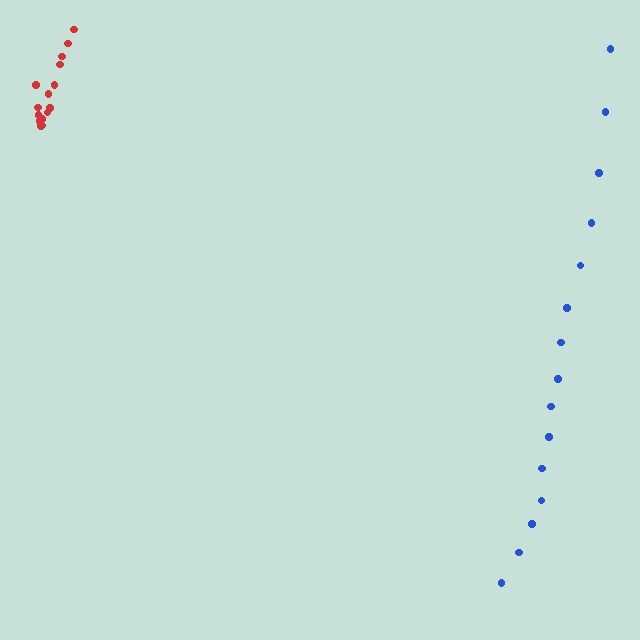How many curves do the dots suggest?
There are 2 distinct paths.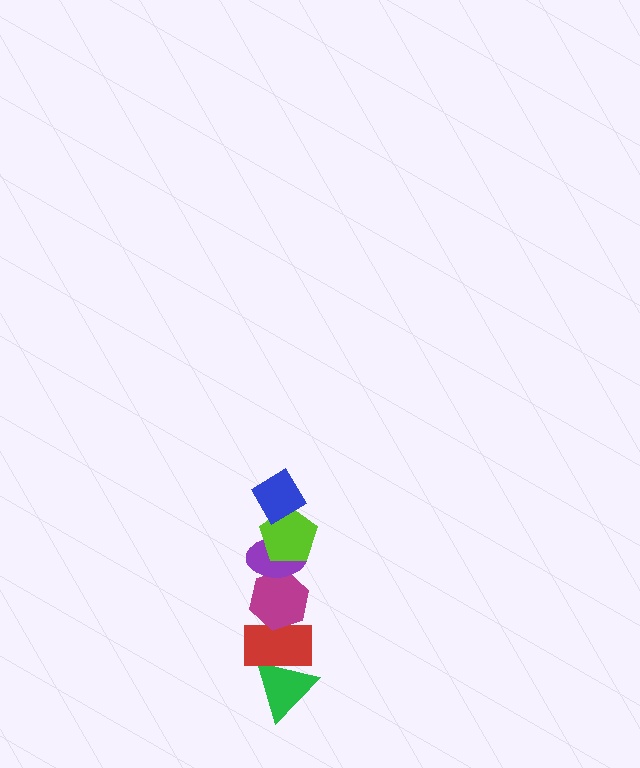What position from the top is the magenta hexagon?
The magenta hexagon is 4th from the top.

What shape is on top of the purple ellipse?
The lime pentagon is on top of the purple ellipse.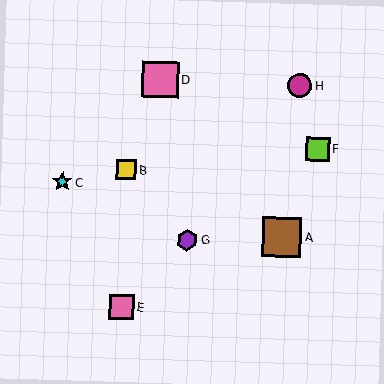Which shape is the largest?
The brown square (labeled A) is the largest.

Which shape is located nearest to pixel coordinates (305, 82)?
The magenta circle (labeled H) at (300, 86) is nearest to that location.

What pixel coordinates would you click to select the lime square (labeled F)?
Click at (318, 149) to select the lime square F.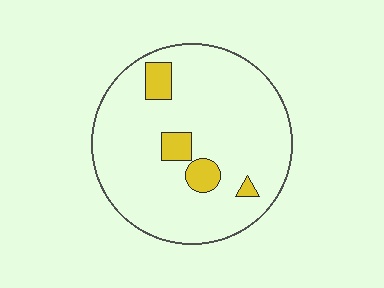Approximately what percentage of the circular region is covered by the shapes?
Approximately 10%.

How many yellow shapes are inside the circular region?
4.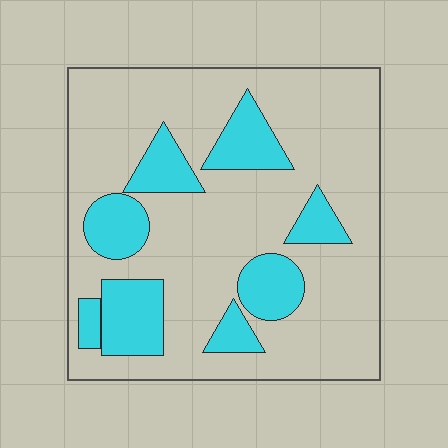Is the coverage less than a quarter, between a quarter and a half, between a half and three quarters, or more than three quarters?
Less than a quarter.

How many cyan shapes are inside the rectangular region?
8.